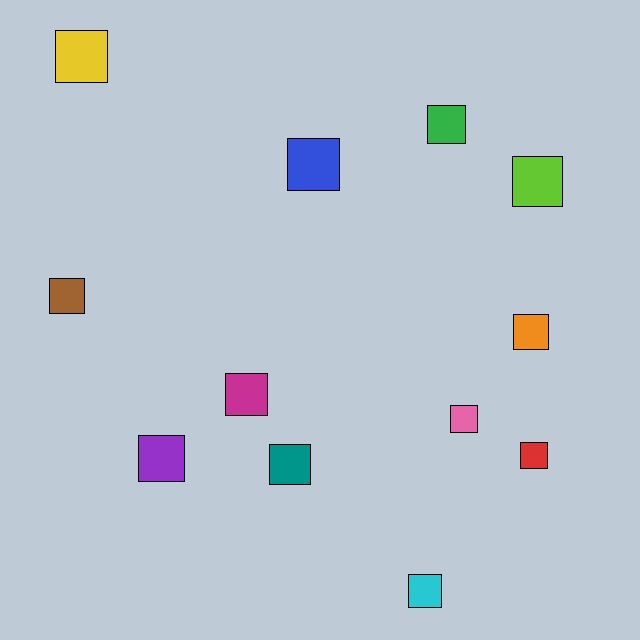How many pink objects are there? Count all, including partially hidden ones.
There is 1 pink object.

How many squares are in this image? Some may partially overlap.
There are 12 squares.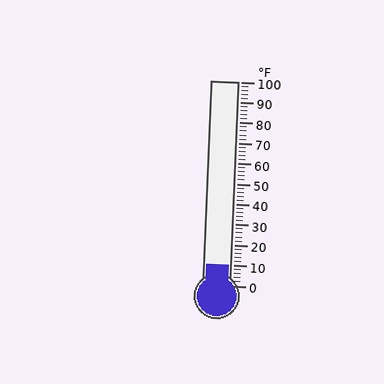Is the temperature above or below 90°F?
The temperature is below 90°F.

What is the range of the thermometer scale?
The thermometer scale ranges from 0°F to 100°F.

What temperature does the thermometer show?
The thermometer shows approximately 10°F.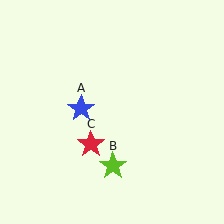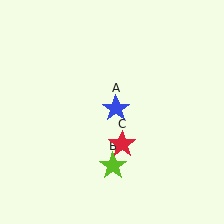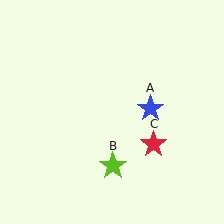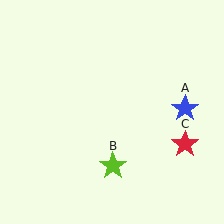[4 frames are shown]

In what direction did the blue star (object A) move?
The blue star (object A) moved right.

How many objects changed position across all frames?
2 objects changed position: blue star (object A), red star (object C).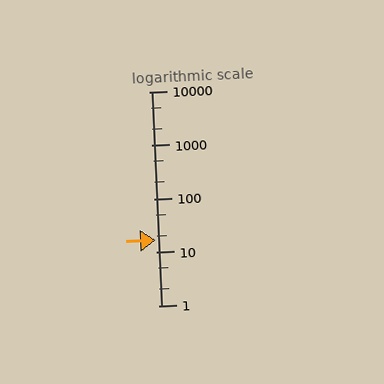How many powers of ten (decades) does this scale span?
The scale spans 4 decades, from 1 to 10000.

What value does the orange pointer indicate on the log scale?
The pointer indicates approximately 17.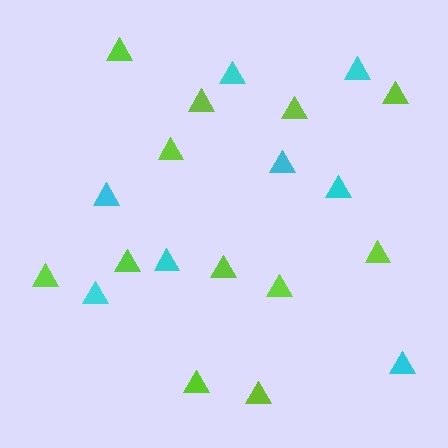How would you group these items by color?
There are 2 groups: one group of lime triangles (12) and one group of cyan triangles (8).